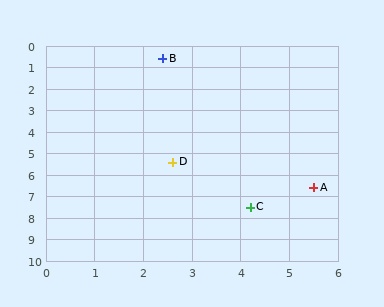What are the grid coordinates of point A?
Point A is at approximately (5.5, 6.6).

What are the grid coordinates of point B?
Point B is at approximately (2.4, 0.6).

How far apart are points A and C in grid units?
Points A and C are about 1.6 grid units apart.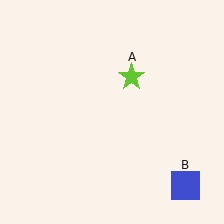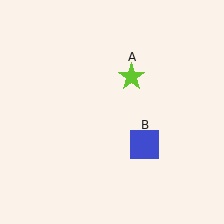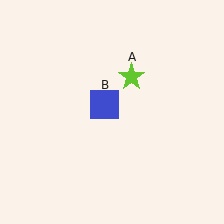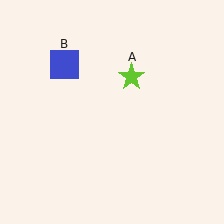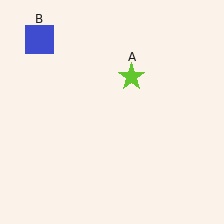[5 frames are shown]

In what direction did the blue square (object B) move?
The blue square (object B) moved up and to the left.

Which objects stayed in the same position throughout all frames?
Lime star (object A) remained stationary.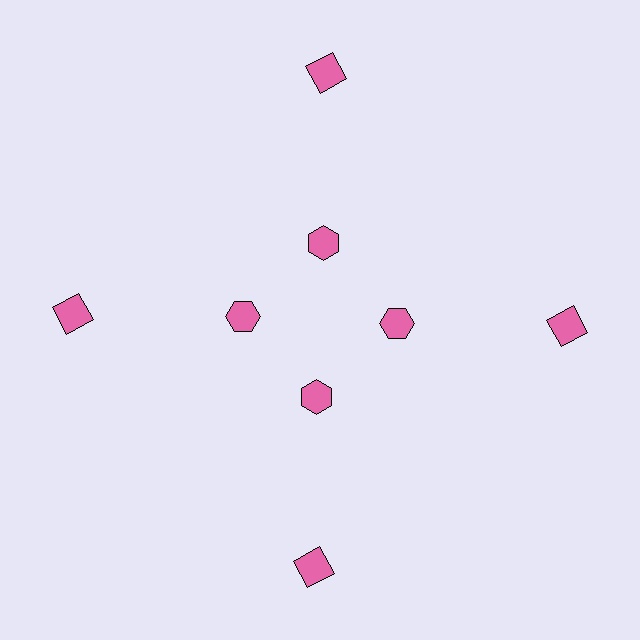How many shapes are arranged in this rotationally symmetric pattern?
There are 8 shapes, arranged in 4 groups of 2.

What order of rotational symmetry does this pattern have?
This pattern has 4-fold rotational symmetry.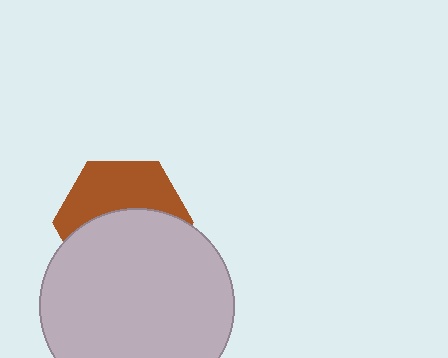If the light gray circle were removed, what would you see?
You would see the complete brown hexagon.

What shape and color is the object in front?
The object in front is a light gray circle.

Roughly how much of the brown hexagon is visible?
A small part of it is visible (roughly 44%).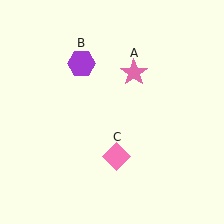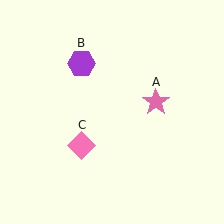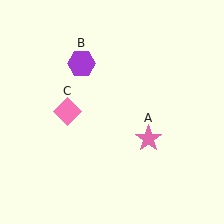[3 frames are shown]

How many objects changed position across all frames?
2 objects changed position: pink star (object A), pink diamond (object C).